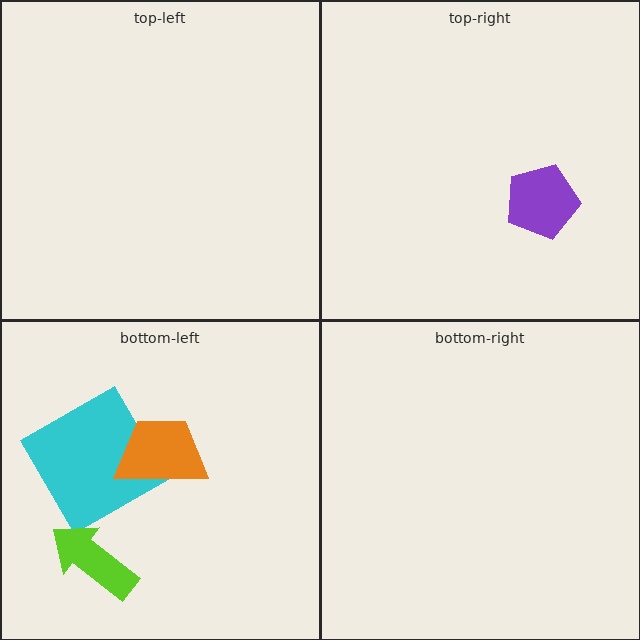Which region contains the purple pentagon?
The top-right region.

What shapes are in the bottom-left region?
The cyan diamond, the orange trapezoid, the lime arrow.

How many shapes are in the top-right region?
1.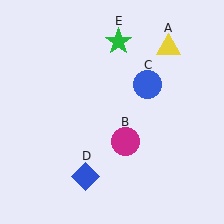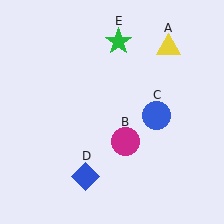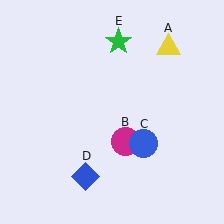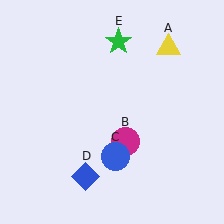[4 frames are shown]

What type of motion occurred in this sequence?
The blue circle (object C) rotated clockwise around the center of the scene.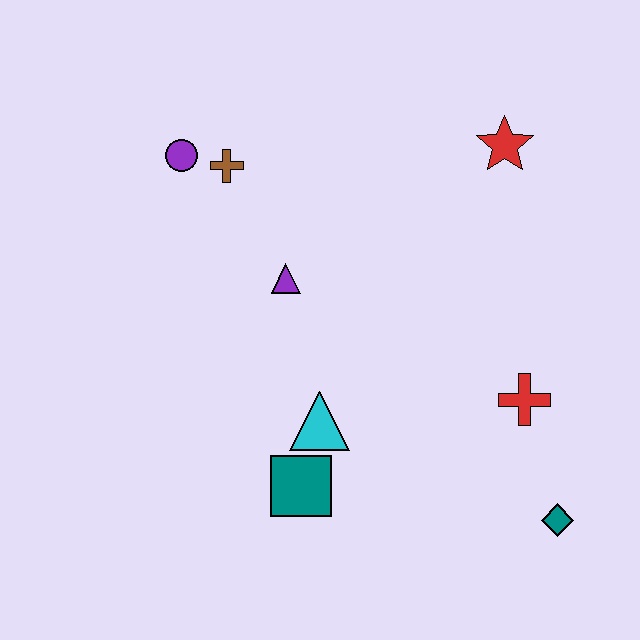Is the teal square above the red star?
No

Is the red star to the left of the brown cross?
No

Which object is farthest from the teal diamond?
The purple circle is farthest from the teal diamond.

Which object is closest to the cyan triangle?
The teal square is closest to the cyan triangle.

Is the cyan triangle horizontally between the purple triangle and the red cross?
Yes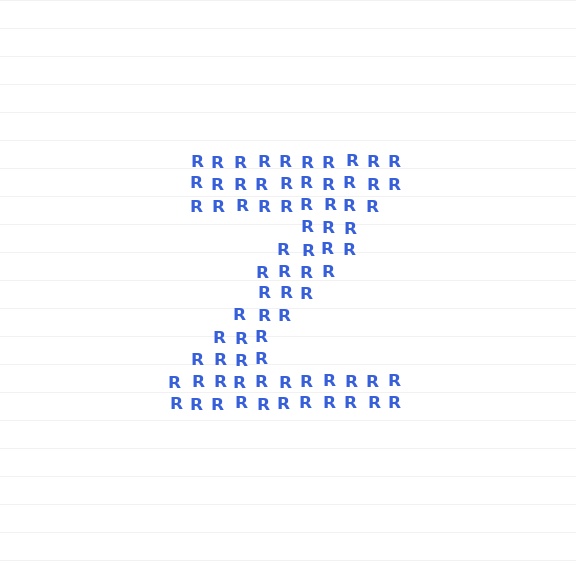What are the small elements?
The small elements are letter R's.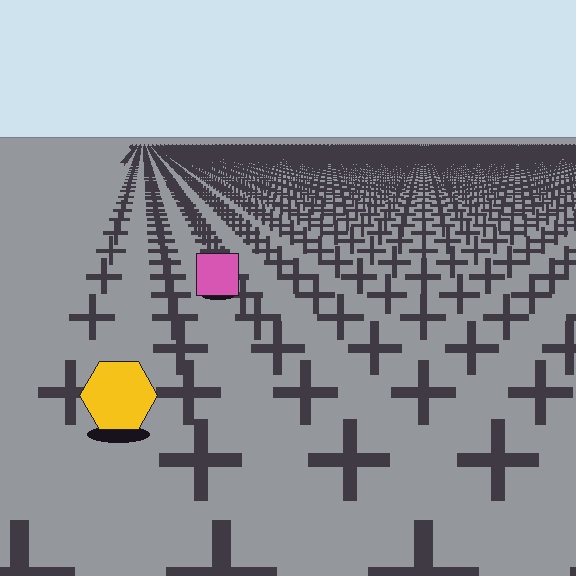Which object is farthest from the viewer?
The pink square is farthest from the viewer. It appears smaller and the ground texture around it is denser.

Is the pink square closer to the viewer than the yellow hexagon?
No. The yellow hexagon is closer — you can tell from the texture gradient: the ground texture is coarser near it.